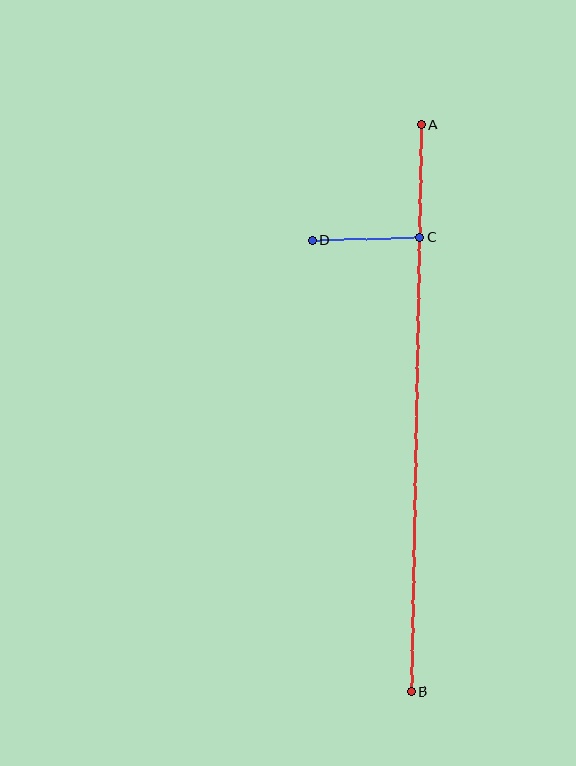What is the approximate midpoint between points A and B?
The midpoint is at approximately (416, 408) pixels.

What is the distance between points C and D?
The distance is approximately 108 pixels.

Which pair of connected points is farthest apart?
Points A and B are farthest apart.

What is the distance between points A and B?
The distance is approximately 567 pixels.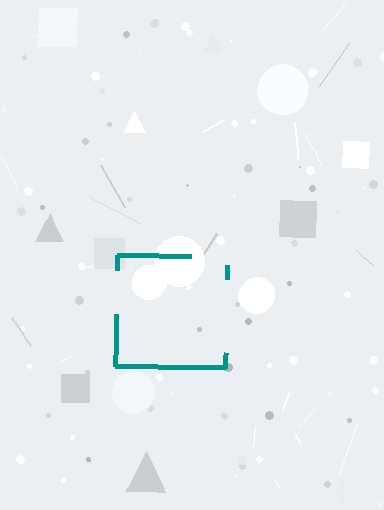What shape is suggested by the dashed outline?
The dashed outline suggests a square.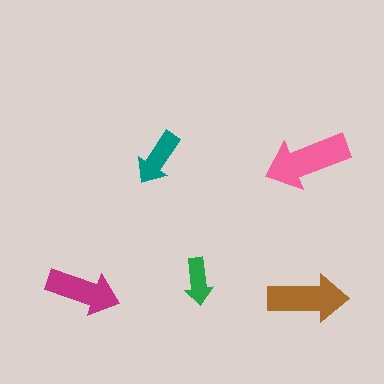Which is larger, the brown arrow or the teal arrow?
The brown one.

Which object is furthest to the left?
The magenta arrow is leftmost.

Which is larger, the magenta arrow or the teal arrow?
The magenta one.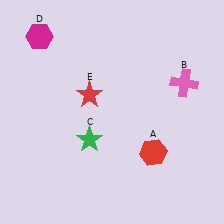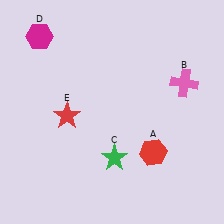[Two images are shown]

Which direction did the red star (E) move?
The red star (E) moved left.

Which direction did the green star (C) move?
The green star (C) moved right.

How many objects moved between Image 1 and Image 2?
2 objects moved between the two images.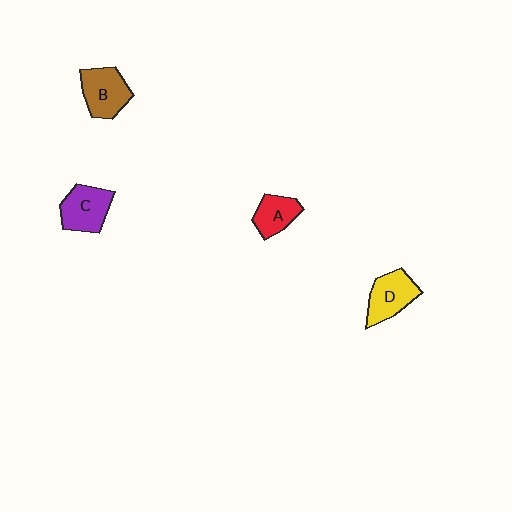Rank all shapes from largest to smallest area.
From largest to smallest: B (brown), C (purple), D (yellow), A (red).